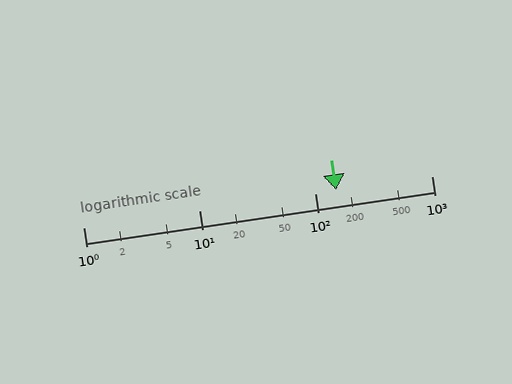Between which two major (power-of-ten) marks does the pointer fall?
The pointer is between 100 and 1000.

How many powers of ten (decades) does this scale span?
The scale spans 3 decades, from 1 to 1000.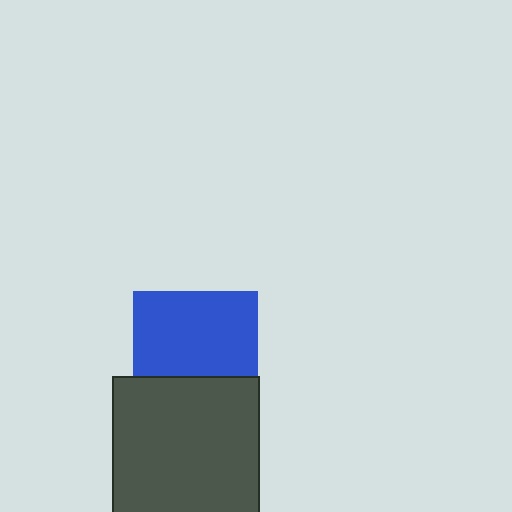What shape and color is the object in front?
The object in front is a dark gray square.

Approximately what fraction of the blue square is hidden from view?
Roughly 32% of the blue square is hidden behind the dark gray square.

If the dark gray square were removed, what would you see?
You would see the complete blue square.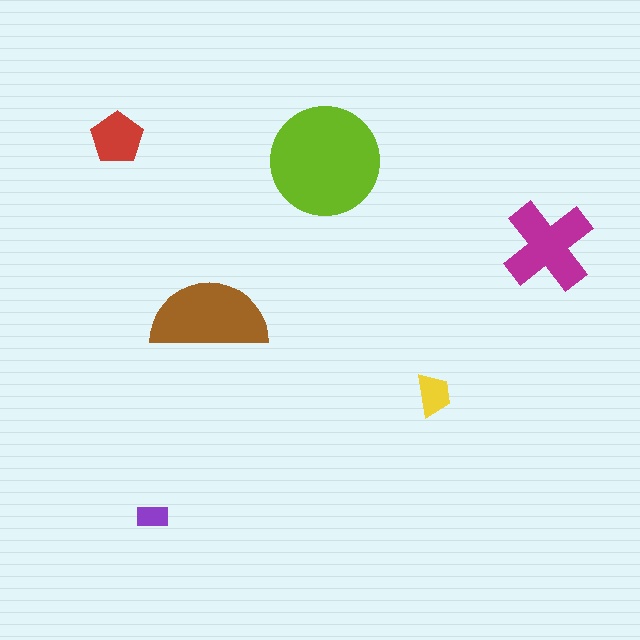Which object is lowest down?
The purple rectangle is bottommost.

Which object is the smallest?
The purple rectangle.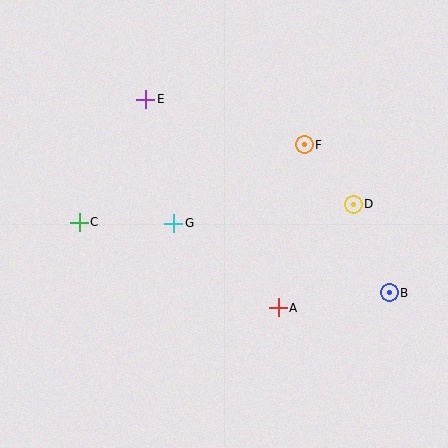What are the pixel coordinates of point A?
Point A is at (278, 308).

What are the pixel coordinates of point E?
Point E is at (146, 99).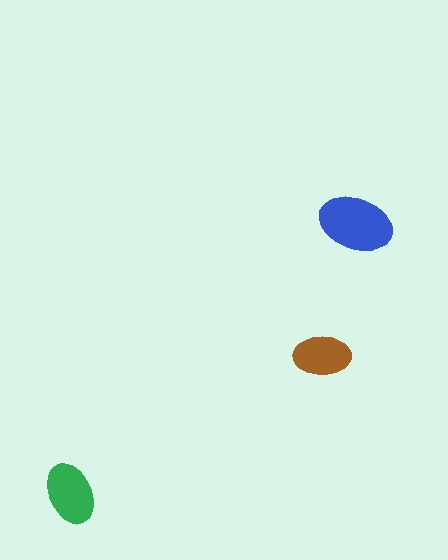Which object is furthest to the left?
The green ellipse is leftmost.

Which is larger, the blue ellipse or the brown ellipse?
The blue one.